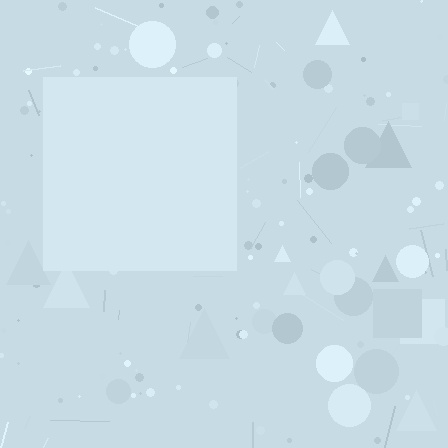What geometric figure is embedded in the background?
A square is embedded in the background.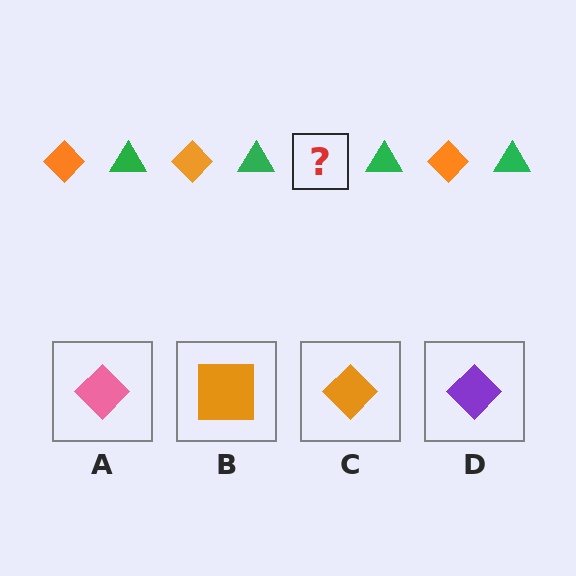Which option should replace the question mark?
Option C.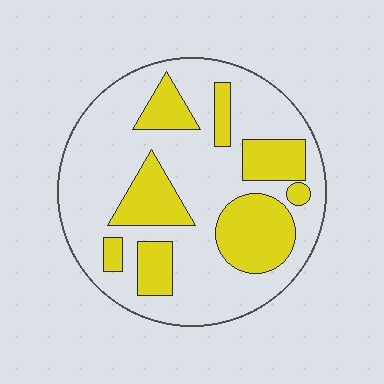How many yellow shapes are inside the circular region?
8.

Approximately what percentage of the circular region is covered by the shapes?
Approximately 30%.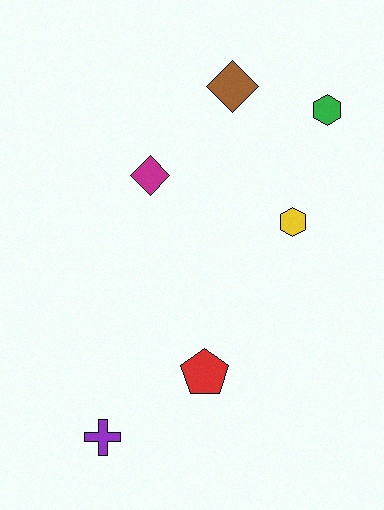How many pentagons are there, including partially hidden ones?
There is 1 pentagon.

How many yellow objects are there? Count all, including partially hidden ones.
There is 1 yellow object.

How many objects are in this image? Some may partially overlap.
There are 6 objects.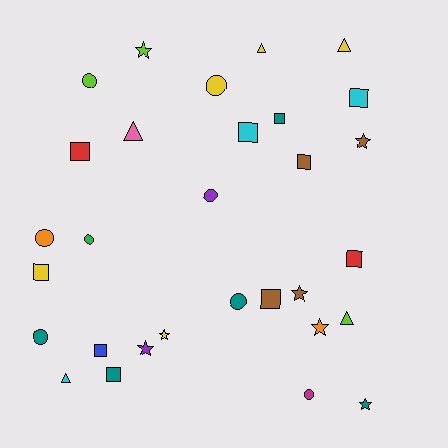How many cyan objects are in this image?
There are 3 cyan objects.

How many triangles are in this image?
There are 5 triangles.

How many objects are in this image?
There are 30 objects.